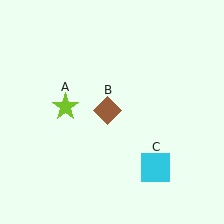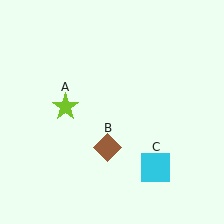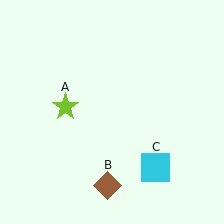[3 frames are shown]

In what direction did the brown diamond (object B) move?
The brown diamond (object B) moved down.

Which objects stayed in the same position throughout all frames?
Lime star (object A) and cyan square (object C) remained stationary.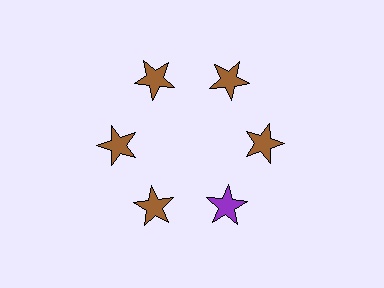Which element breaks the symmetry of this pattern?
The purple star at roughly the 5 o'clock position breaks the symmetry. All other shapes are brown stars.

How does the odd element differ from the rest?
It has a different color: purple instead of brown.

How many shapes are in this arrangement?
There are 6 shapes arranged in a ring pattern.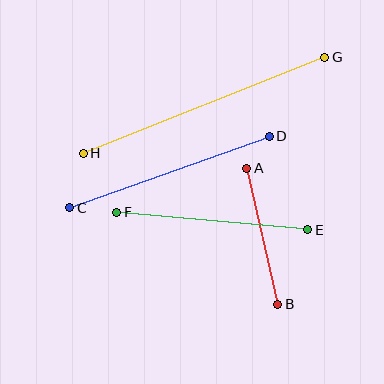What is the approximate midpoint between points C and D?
The midpoint is at approximately (170, 172) pixels.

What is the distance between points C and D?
The distance is approximately 212 pixels.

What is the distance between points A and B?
The distance is approximately 139 pixels.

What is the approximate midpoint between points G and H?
The midpoint is at approximately (204, 105) pixels.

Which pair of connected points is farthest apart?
Points G and H are farthest apart.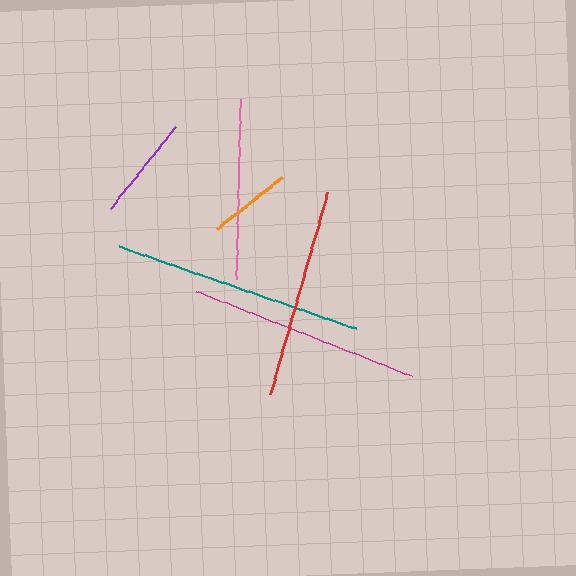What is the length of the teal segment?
The teal segment is approximately 250 pixels long.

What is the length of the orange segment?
The orange segment is approximately 83 pixels long.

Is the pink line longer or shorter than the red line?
The red line is longer than the pink line.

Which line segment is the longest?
The teal line is the longest at approximately 250 pixels.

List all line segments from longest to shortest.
From longest to shortest: teal, magenta, red, pink, purple, orange.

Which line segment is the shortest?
The orange line is the shortest at approximately 83 pixels.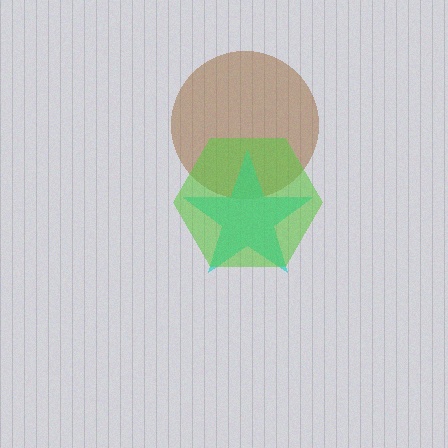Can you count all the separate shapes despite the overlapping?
Yes, there are 3 separate shapes.